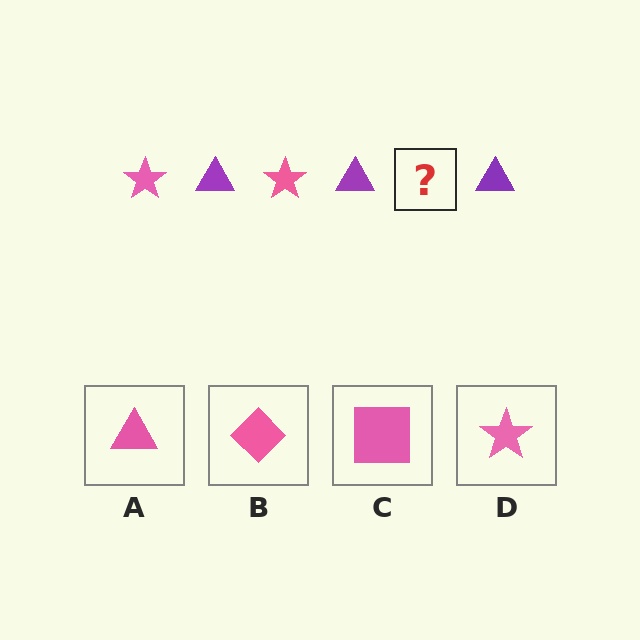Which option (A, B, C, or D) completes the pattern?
D.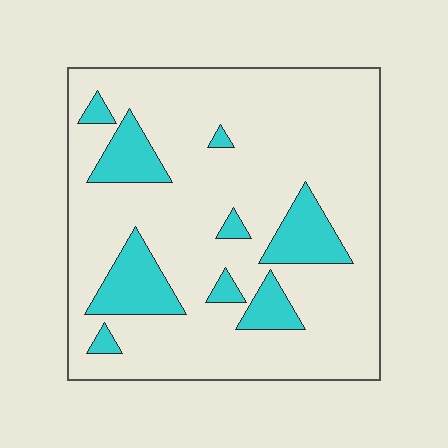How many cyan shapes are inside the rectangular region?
9.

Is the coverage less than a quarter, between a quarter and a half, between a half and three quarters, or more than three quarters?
Less than a quarter.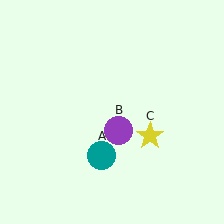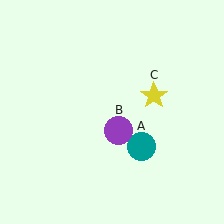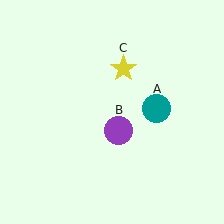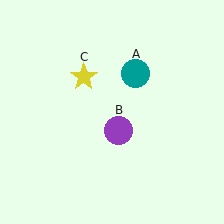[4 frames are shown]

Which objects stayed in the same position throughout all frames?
Purple circle (object B) remained stationary.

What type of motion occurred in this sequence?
The teal circle (object A), yellow star (object C) rotated counterclockwise around the center of the scene.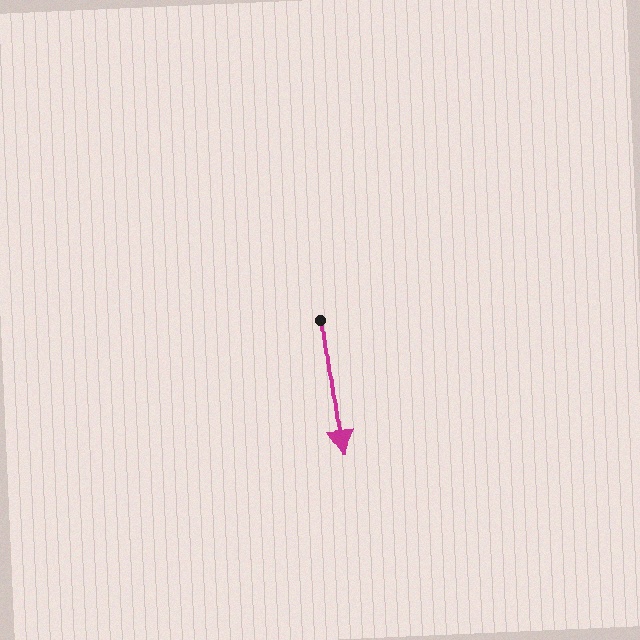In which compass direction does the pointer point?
South.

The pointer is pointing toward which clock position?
Roughly 6 o'clock.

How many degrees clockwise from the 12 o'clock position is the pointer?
Approximately 173 degrees.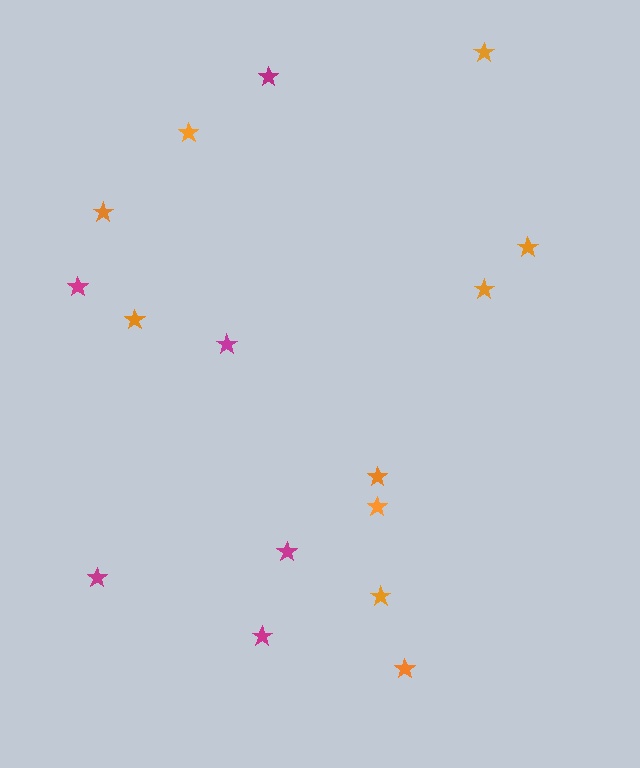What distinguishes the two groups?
There are 2 groups: one group of orange stars (10) and one group of magenta stars (6).